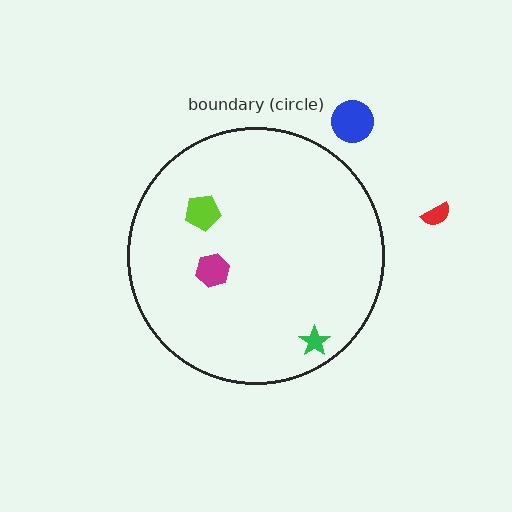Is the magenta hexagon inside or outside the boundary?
Inside.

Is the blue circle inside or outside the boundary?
Outside.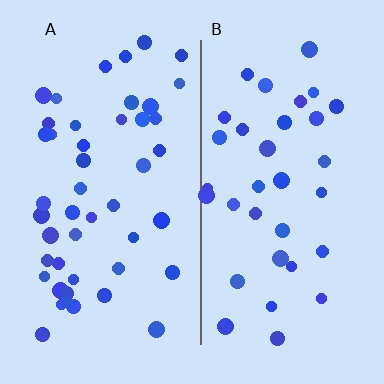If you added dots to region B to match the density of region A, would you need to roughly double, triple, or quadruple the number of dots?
Approximately double.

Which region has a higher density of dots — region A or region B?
A (the left).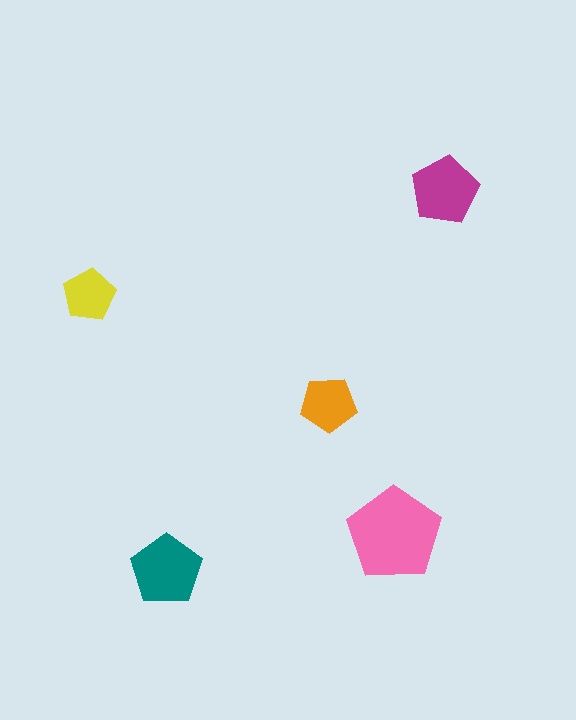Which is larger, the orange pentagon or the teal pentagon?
The teal one.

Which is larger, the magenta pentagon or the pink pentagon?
The pink one.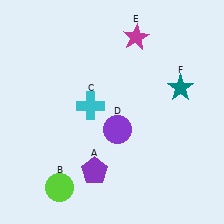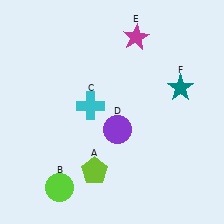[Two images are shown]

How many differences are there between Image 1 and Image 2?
There is 1 difference between the two images.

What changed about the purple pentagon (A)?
In Image 1, A is purple. In Image 2, it changed to lime.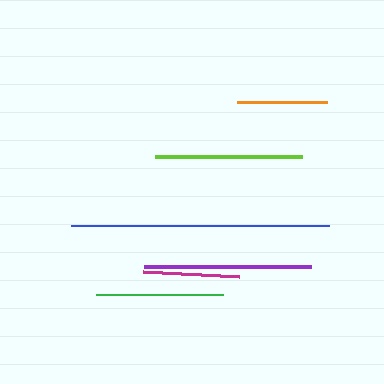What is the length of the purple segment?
The purple segment is approximately 167 pixels long.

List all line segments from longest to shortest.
From longest to shortest: blue, purple, lime, green, magenta, orange.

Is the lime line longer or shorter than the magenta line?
The lime line is longer than the magenta line.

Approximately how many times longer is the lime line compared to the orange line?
The lime line is approximately 1.6 times the length of the orange line.